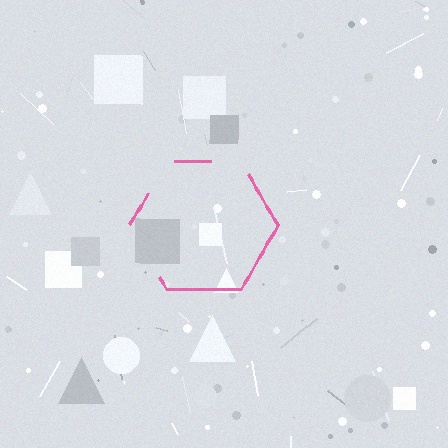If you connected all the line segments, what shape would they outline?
They would outline a hexagon.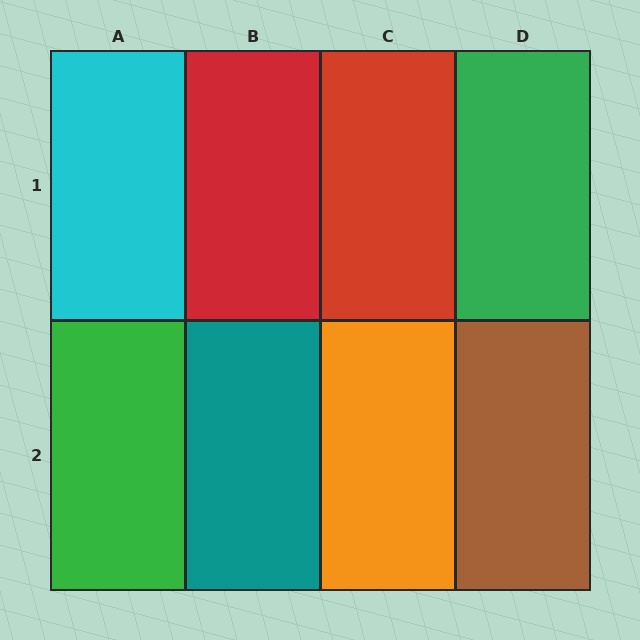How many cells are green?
2 cells are green.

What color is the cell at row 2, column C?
Orange.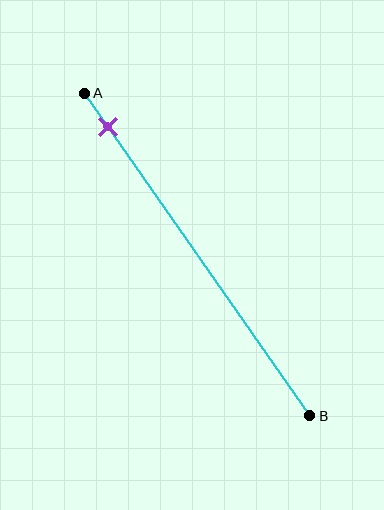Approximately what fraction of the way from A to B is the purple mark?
The purple mark is approximately 10% of the way from A to B.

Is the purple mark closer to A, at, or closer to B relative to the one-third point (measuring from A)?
The purple mark is closer to point A than the one-third point of segment AB.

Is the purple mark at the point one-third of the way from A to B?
No, the mark is at about 10% from A, not at the 33% one-third point.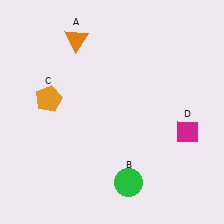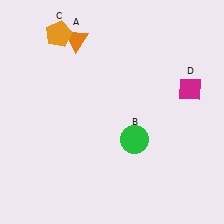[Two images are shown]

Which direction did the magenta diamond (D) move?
The magenta diamond (D) moved up.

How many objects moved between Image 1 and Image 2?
3 objects moved between the two images.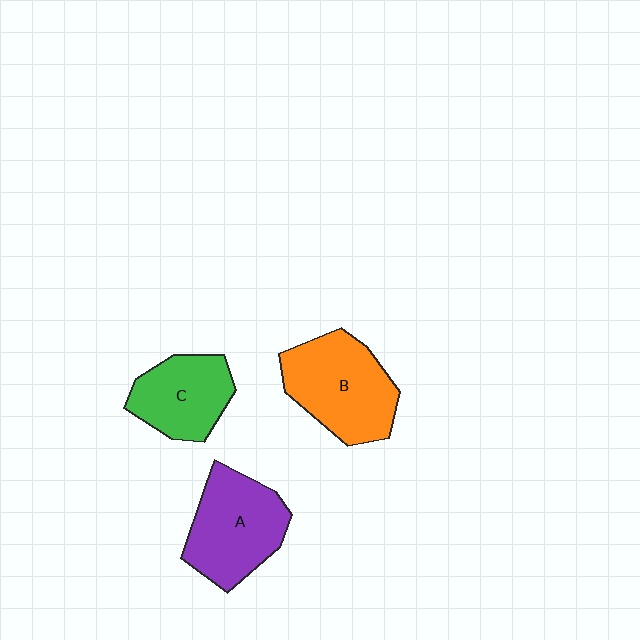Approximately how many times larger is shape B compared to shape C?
Approximately 1.3 times.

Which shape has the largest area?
Shape B (orange).